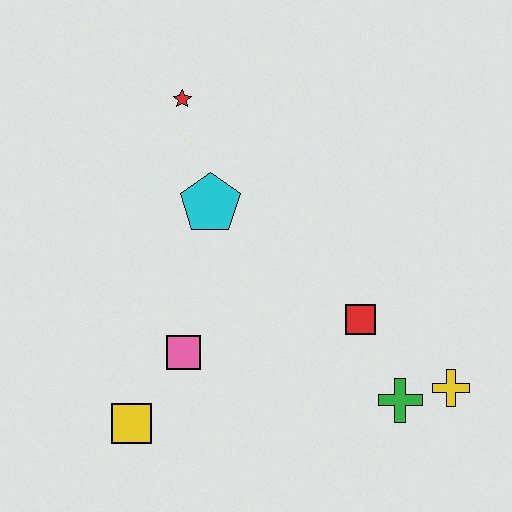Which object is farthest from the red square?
The red star is farthest from the red square.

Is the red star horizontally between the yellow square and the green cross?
Yes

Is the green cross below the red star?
Yes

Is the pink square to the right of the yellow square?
Yes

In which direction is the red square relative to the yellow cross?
The red square is to the left of the yellow cross.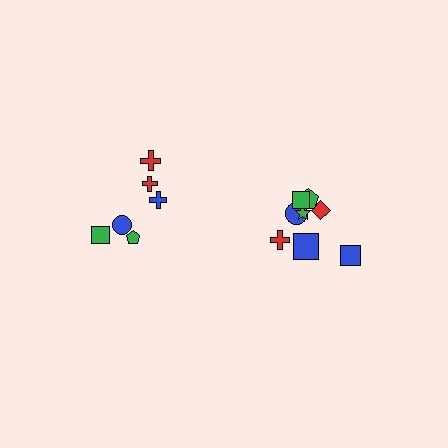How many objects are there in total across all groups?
There are 14 objects.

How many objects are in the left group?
There are 6 objects.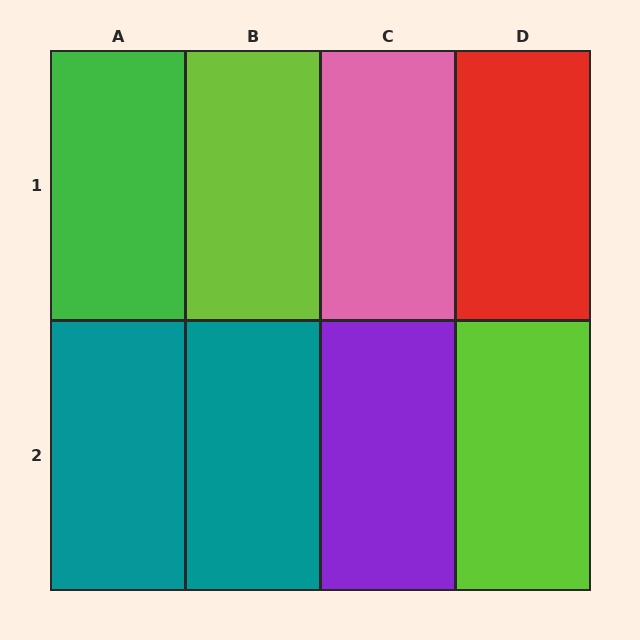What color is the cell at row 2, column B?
Teal.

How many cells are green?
1 cell is green.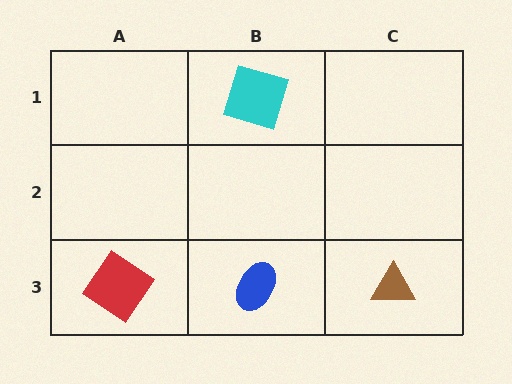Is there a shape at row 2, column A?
No, that cell is empty.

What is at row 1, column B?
A cyan square.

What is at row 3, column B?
A blue ellipse.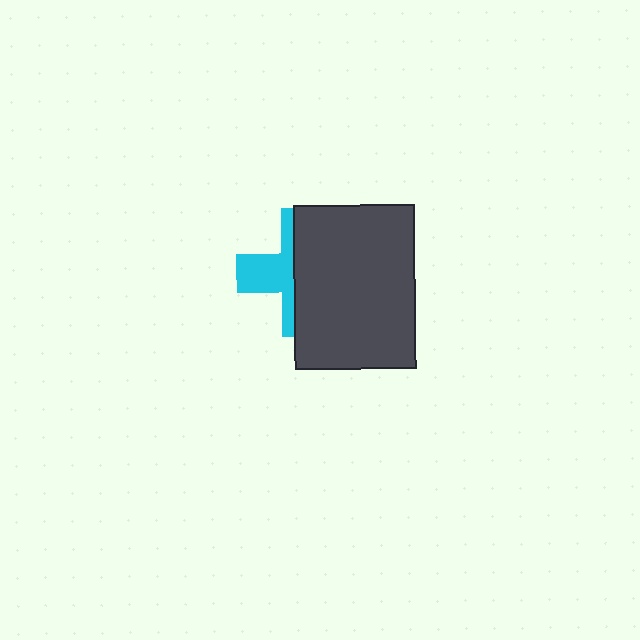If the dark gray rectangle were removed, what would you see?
You would see the complete cyan cross.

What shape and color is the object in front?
The object in front is a dark gray rectangle.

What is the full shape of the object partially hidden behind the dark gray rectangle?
The partially hidden object is a cyan cross.